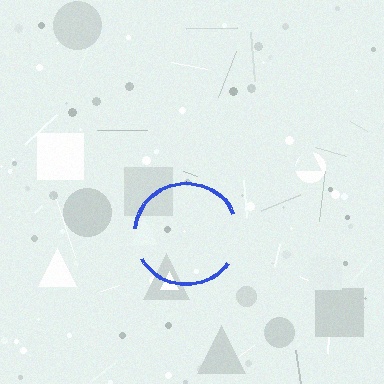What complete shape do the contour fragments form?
The contour fragments form a circle.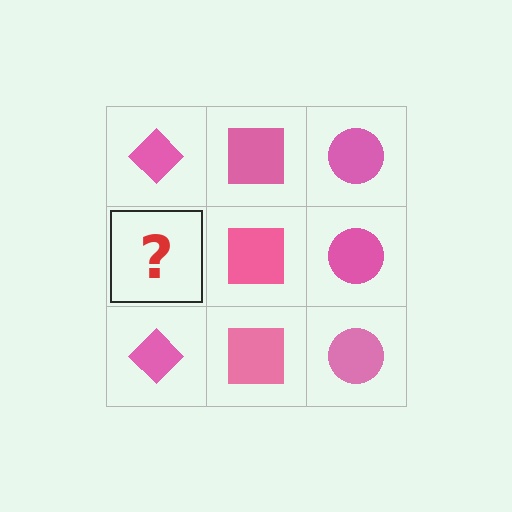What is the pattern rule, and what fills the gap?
The rule is that each column has a consistent shape. The gap should be filled with a pink diamond.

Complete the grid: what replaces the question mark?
The question mark should be replaced with a pink diamond.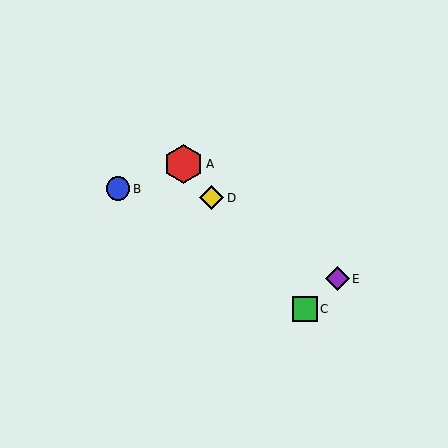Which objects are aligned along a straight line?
Objects A, C, D are aligned along a straight line.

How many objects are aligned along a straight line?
3 objects (A, C, D) are aligned along a straight line.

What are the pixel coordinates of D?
Object D is at (212, 198).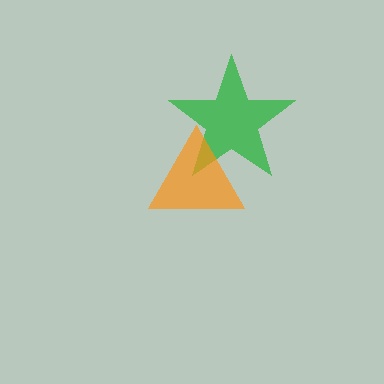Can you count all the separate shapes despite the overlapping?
Yes, there are 2 separate shapes.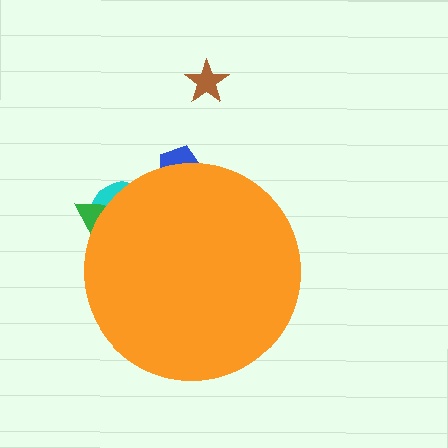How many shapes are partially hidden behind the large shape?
3 shapes are partially hidden.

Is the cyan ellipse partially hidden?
Yes, the cyan ellipse is partially hidden behind the orange circle.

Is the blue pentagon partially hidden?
Yes, the blue pentagon is partially hidden behind the orange circle.